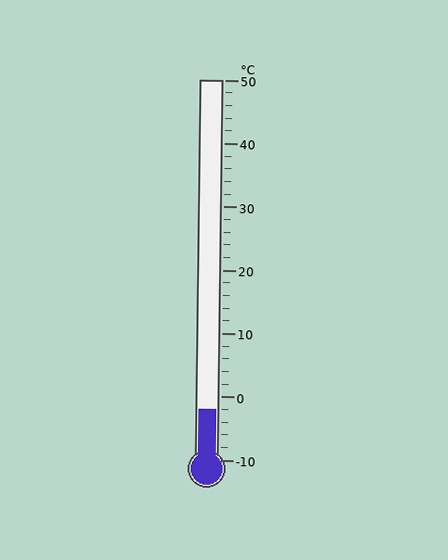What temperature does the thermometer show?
The thermometer shows approximately -2°C.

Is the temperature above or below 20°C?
The temperature is below 20°C.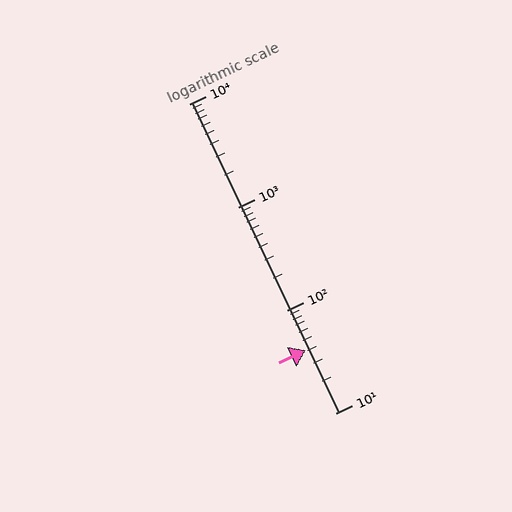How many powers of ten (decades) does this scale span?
The scale spans 3 decades, from 10 to 10000.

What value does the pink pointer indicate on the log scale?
The pointer indicates approximately 41.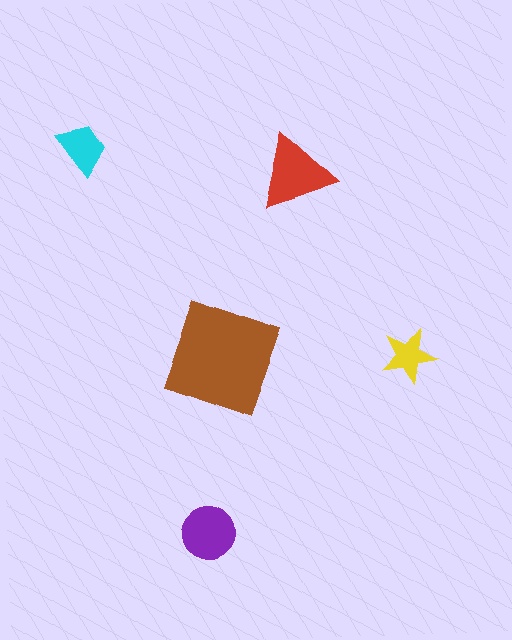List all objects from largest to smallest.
The brown square, the red triangle, the purple circle, the cyan trapezoid, the yellow star.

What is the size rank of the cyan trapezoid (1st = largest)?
4th.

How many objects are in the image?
There are 5 objects in the image.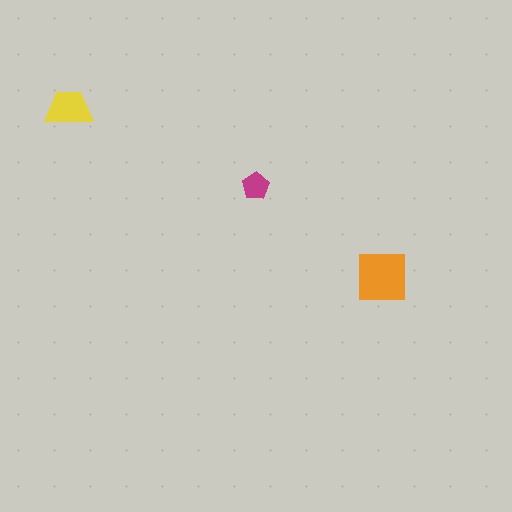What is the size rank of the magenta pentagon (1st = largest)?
3rd.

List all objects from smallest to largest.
The magenta pentagon, the yellow trapezoid, the orange square.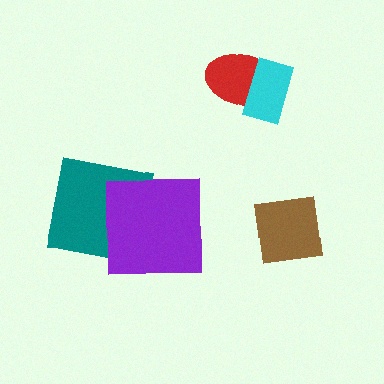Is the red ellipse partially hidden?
Yes, it is partially covered by another shape.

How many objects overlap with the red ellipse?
1 object overlaps with the red ellipse.